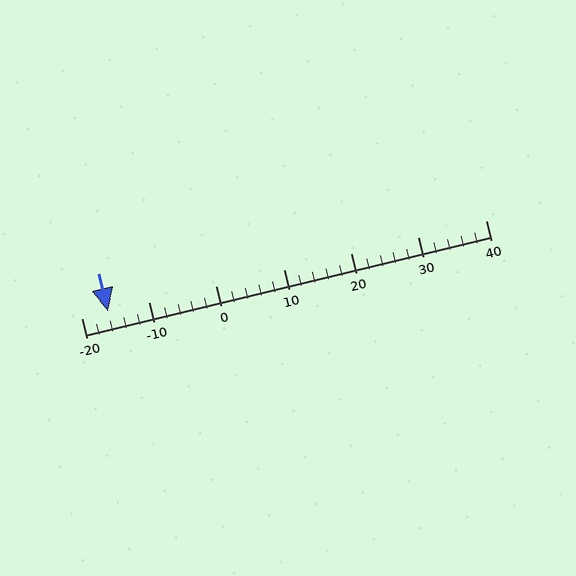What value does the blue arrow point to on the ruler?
The blue arrow points to approximately -16.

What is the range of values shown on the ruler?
The ruler shows values from -20 to 40.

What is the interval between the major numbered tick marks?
The major tick marks are spaced 10 units apart.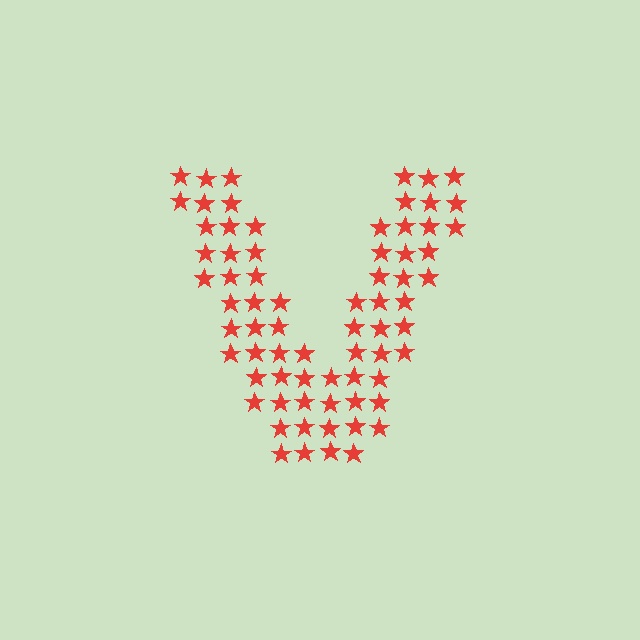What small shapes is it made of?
It is made of small stars.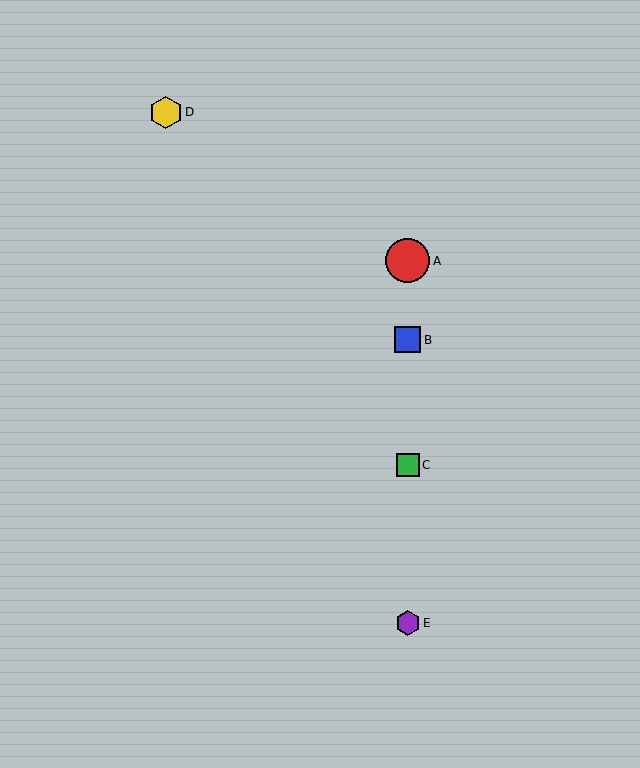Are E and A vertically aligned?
Yes, both are at x≈408.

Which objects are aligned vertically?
Objects A, B, C, E are aligned vertically.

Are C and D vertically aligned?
No, C is at x≈408 and D is at x≈166.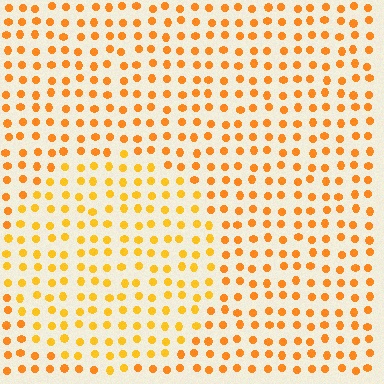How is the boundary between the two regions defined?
The boundary is defined purely by a slight shift in hue (about 16 degrees). Spacing, size, and orientation are identical on both sides.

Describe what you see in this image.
The image is filled with small orange elements in a uniform arrangement. A circle-shaped region is visible where the elements are tinted to a slightly different hue, forming a subtle color boundary.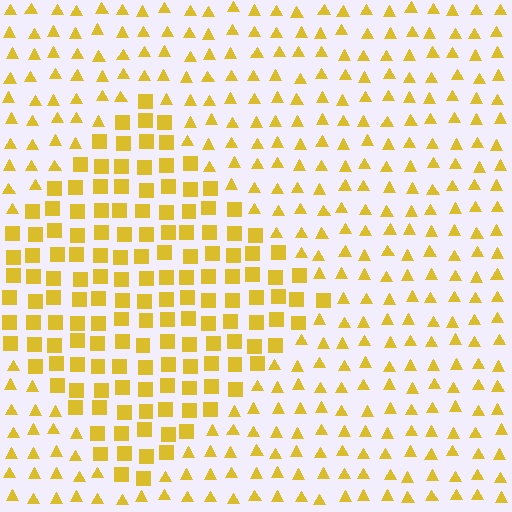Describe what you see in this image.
The image is filled with small yellow elements arranged in a uniform grid. A diamond-shaped region contains squares, while the surrounding area contains triangles. The boundary is defined purely by the change in element shape.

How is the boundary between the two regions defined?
The boundary is defined by a change in element shape: squares inside vs. triangles outside. All elements share the same color and spacing.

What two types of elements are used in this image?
The image uses squares inside the diamond region and triangles outside it.